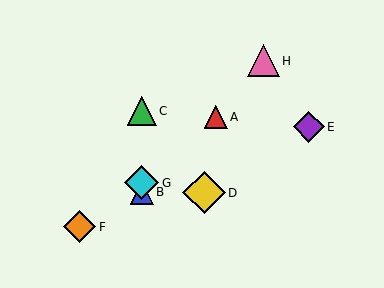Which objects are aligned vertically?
Objects B, C, G are aligned vertically.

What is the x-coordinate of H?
Object H is at x≈263.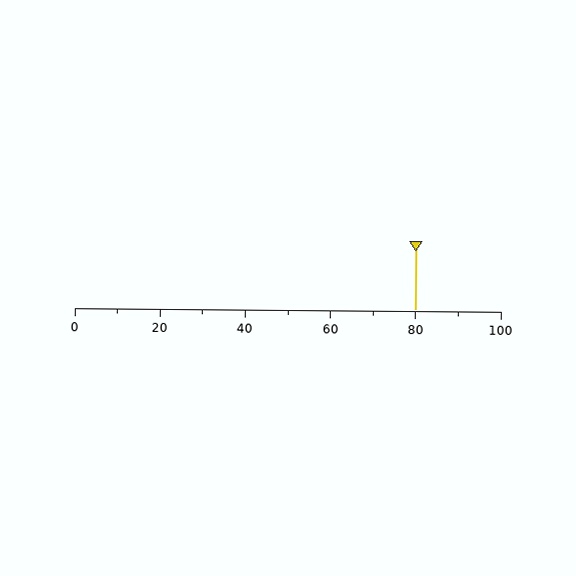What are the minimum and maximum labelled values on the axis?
The axis runs from 0 to 100.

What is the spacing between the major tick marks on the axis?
The major ticks are spaced 20 apart.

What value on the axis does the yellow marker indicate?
The marker indicates approximately 80.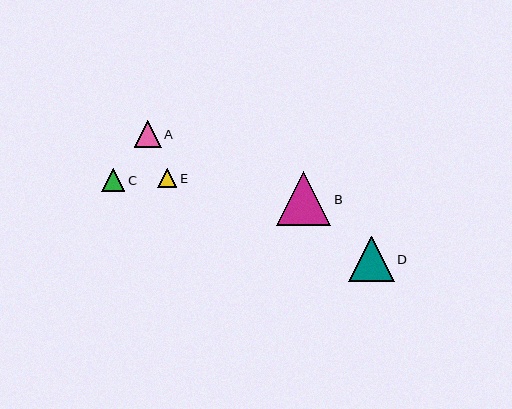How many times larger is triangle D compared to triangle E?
Triangle D is approximately 2.4 times the size of triangle E.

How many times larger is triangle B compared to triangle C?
Triangle B is approximately 2.3 times the size of triangle C.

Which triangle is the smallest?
Triangle E is the smallest with a size of approximately 19 pixels.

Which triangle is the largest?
Triangle B is the largest with a size of approximately 54 pixels.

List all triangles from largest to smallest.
From largest to smallest: B, D, A, C, E.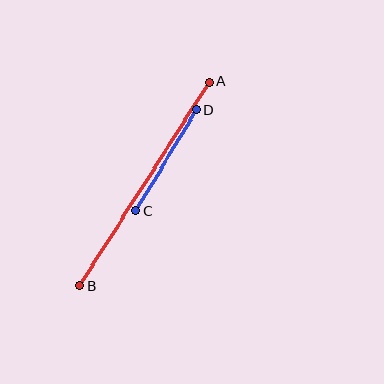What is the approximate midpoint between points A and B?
The midpoint is at approximately (144, 184) pixels.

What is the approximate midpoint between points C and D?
The midpoint is at approximately (166, 160) pixels.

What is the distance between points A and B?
The distance is approximately 242 pixels.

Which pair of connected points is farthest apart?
Points A and B are farthest apart.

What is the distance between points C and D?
The distance is approximately 118 pixels.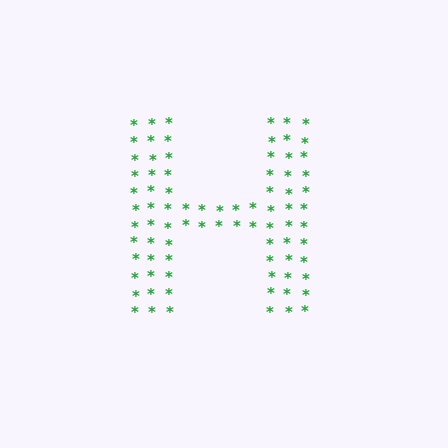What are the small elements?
The small elements are asterisks.